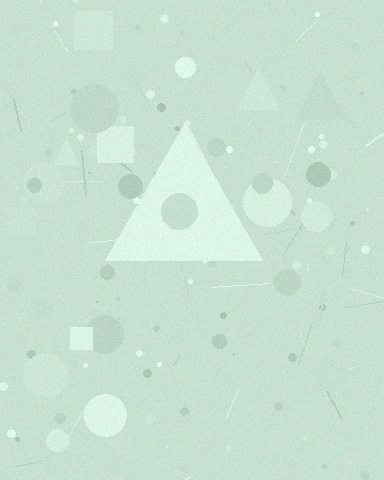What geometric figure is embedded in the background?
A triangle is embedded in the background.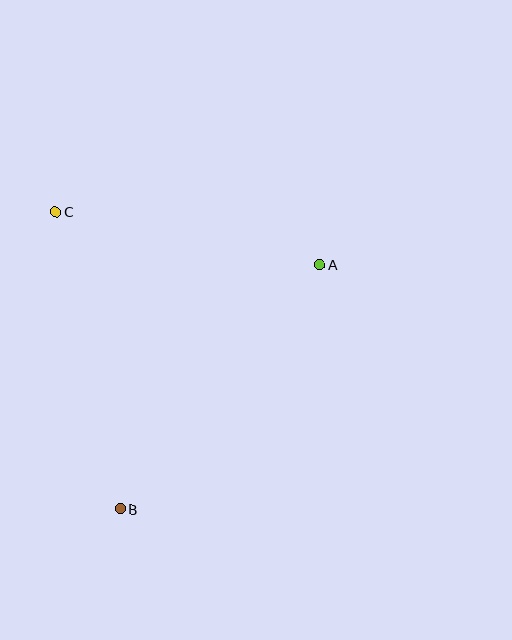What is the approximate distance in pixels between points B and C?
The distance between B and C is approximately 304 pixels.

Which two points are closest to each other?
Points A and C are closest to each other.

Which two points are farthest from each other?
Points A and B are farthest from each other.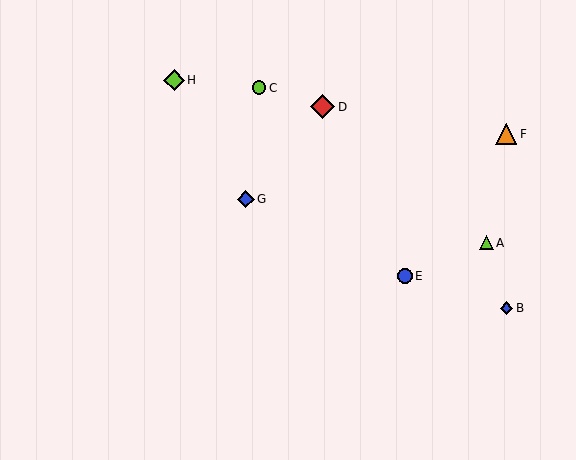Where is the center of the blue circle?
The center of the blue circle is at (405, 276).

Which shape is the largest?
The red diamond (labeled D) is the largest.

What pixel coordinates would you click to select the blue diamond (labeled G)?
Click at (246, 199) to select the blue diamond G.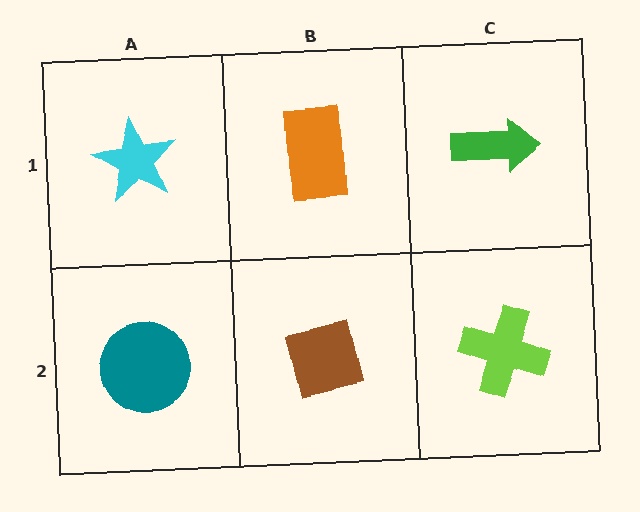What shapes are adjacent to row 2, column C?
A green arrow (row 1, column C), a brown square (row 2, column B).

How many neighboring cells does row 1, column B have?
3.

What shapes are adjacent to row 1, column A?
A teal circle (row 2, column A), an orange rectangle (row 1, column B).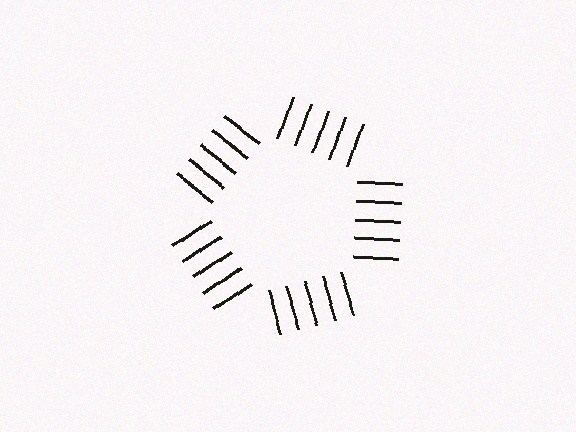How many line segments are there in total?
25 — 5 along each of the 5 edges.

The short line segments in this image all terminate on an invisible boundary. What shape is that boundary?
An illusory pentagon — the line segments terminate on its edges but no continuous stroke is drawn.